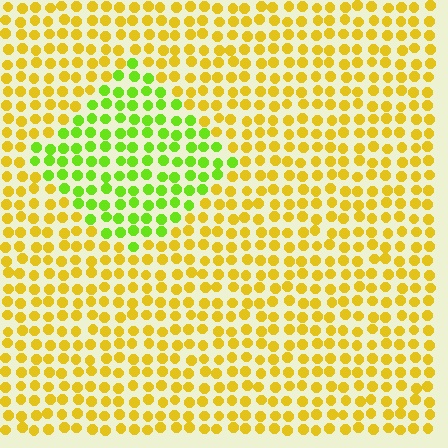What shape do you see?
I see a diamond.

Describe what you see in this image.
The image is filled with small yellow elements in a uniform arrangement. A diamond-shaped region is visible where the elements are tinted to a slightly different hue, forming a subtle color boundary.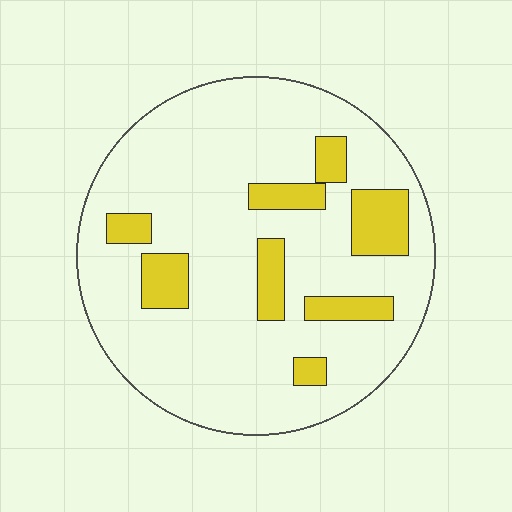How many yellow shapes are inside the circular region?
8.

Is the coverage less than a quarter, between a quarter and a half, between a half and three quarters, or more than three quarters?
Less than a quarter.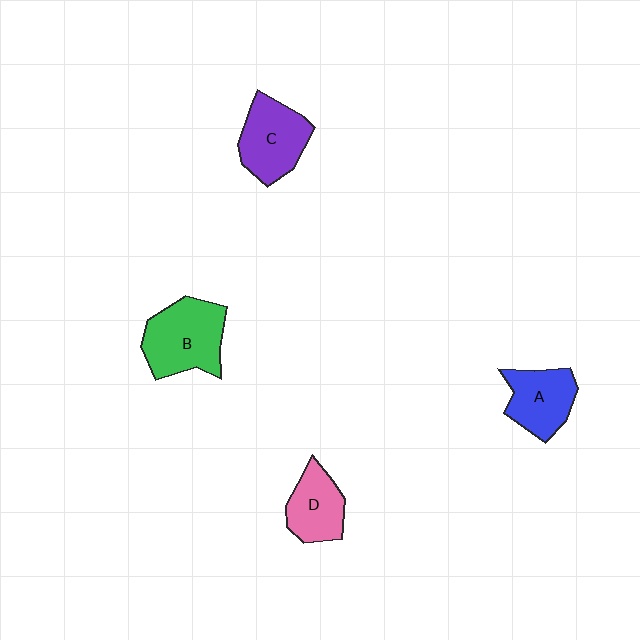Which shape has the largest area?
Shape B (green).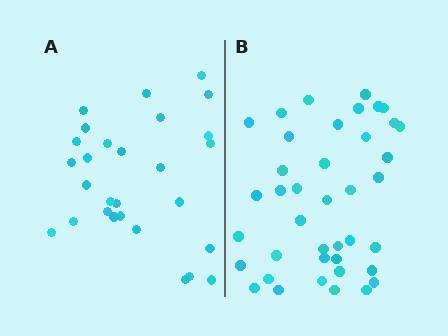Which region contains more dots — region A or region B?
Region B (the right region) has more dots.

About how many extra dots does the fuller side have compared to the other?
Region B has roughly 12 or so more dots than region A.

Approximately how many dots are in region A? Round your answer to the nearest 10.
About 30 dots. (The exact count is 28, which rounds to 30.)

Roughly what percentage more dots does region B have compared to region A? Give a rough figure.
About 45% more.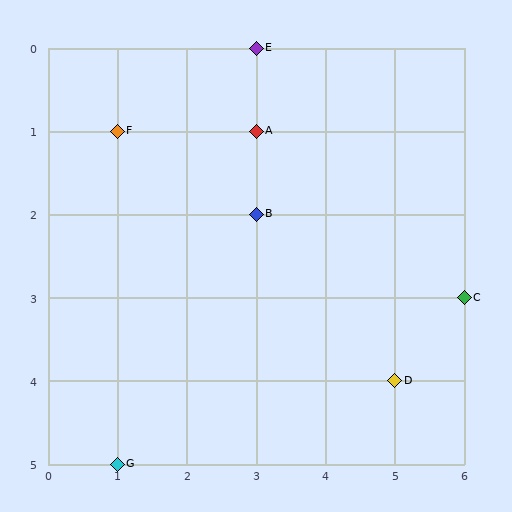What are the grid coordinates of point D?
Point D is at grid coordinates (5, 4).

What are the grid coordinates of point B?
Point B is at grid coordinates (3, 2).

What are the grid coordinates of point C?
Point C is at grid coordinates (6, 3).